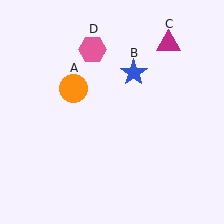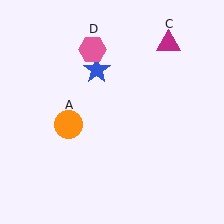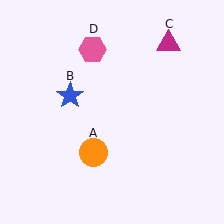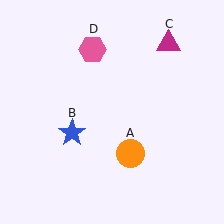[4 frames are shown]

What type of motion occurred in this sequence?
The orange circle (object A), blue star (object B) rotated counterclockwise around the center of the scene.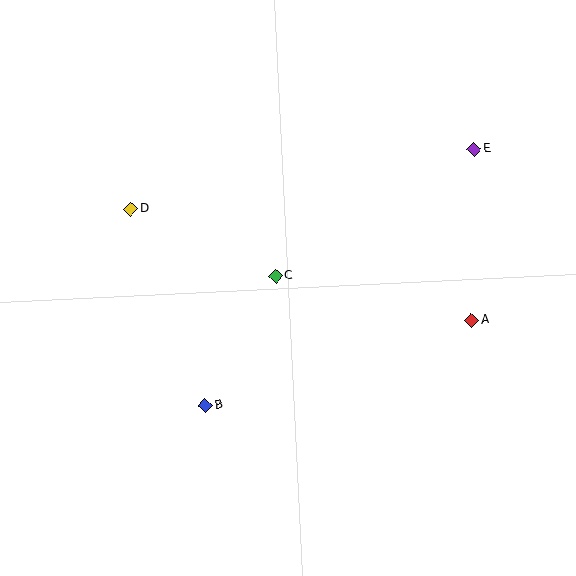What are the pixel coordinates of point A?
Point A is at (471, 321).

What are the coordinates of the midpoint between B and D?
The midpoint between B and D is at (168, 307).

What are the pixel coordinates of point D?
Point D is at (131, 209).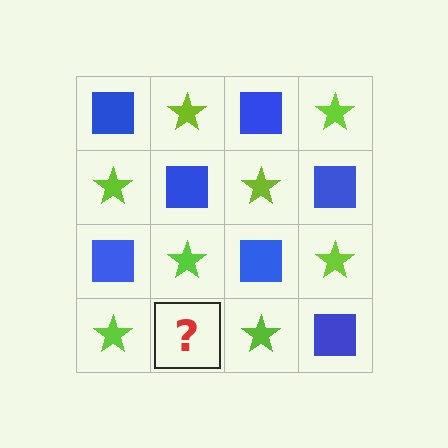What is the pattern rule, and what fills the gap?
The rule is that it alternates blue square and lime star in a checkerboard pattern. The gap should be filled with a blue square.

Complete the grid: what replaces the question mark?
The question mark should be replaced with a blue square.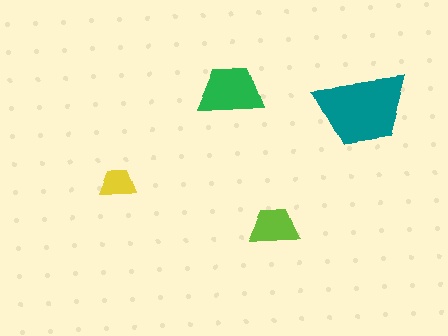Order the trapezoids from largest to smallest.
the teal one, the green one, the lime one, the yellow one.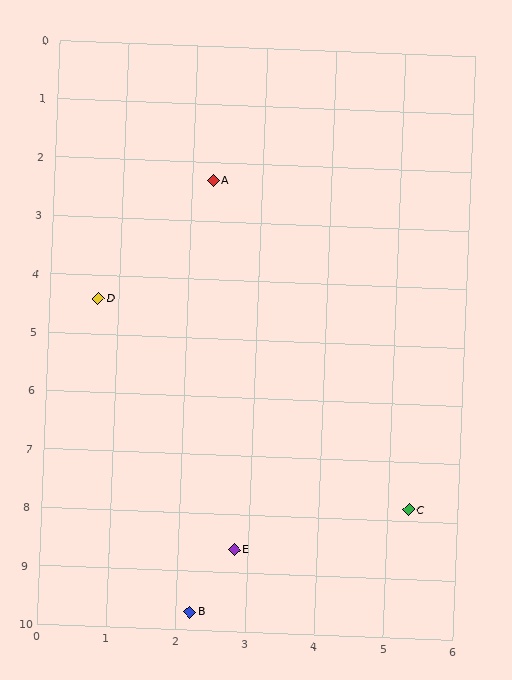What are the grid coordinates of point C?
Point C is at approximately (5.3, 7.8).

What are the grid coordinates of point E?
Point E is at approximately (2.8, 8.6).